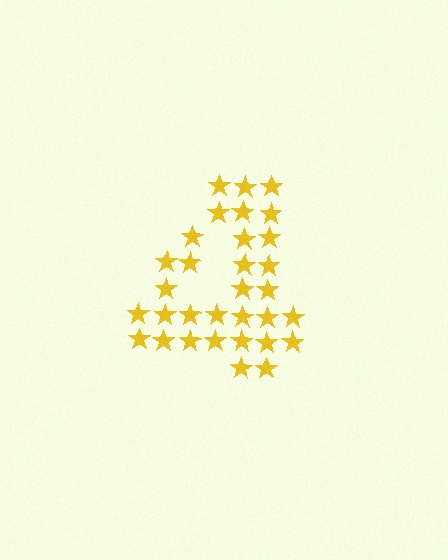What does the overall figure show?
The overall figure shows the digit 4.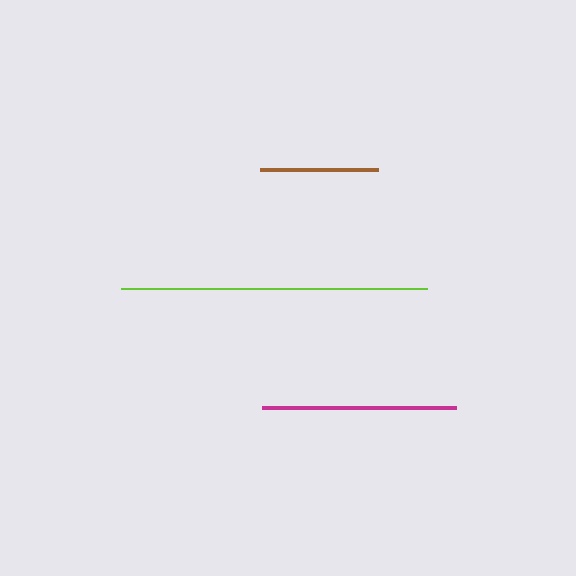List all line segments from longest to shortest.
From longest to shortest: lime, magenta, brown.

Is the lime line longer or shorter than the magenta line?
The lime line is longer than the magenta line.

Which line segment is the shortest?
The brown line is the shortest at approximately 117 pixels.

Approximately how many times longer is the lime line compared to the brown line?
The lime line is approximately 2.6 times the length of the brown line.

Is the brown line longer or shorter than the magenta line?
The magenta line is longer than the brown line.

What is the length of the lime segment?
The lime segment is approximately 306 pixels long.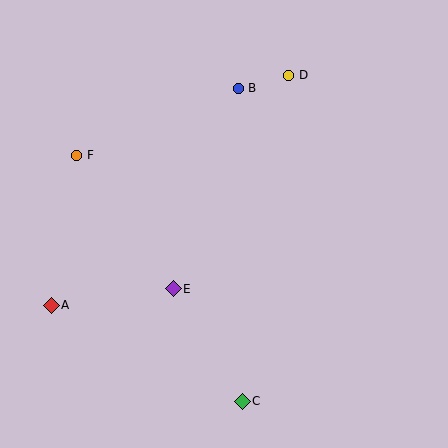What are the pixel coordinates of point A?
Point A is at (51, 305).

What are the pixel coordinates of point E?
Point E is at (173, 289).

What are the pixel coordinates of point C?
Point C is at (242, 401).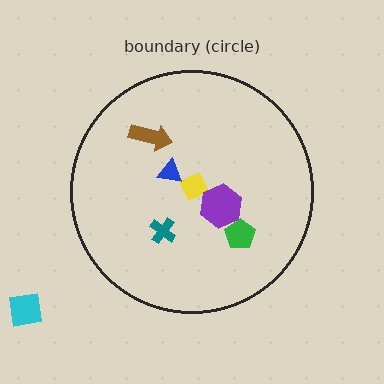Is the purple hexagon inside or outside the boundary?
Inside.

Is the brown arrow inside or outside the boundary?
Inside.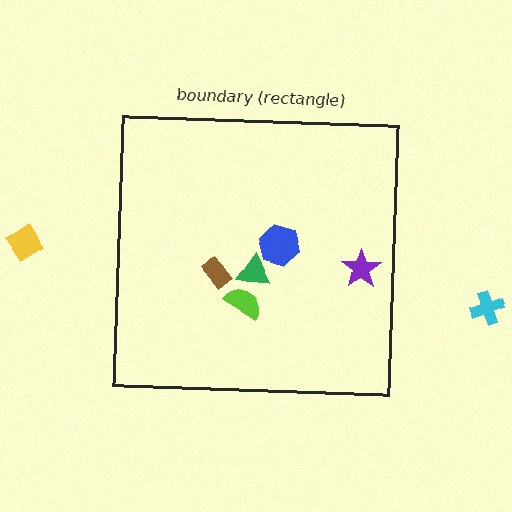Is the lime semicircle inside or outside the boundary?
Inside.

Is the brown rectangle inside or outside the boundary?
Inside.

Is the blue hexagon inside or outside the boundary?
Inside.